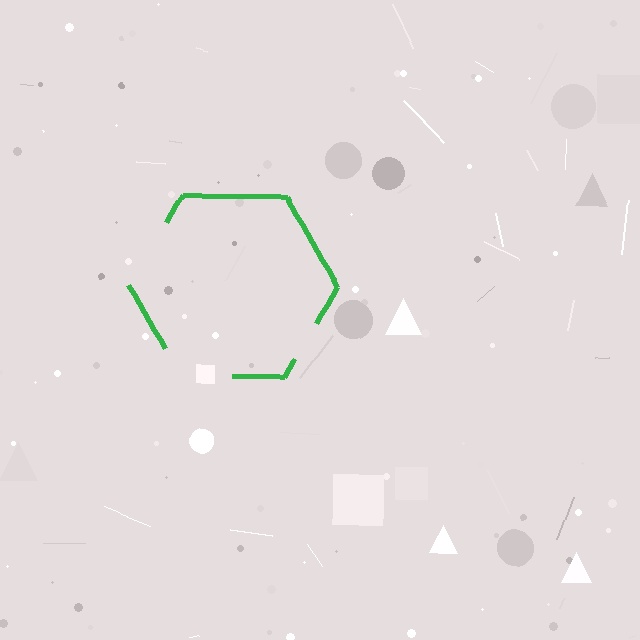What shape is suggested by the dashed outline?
The dashed outline suggests a hexagon.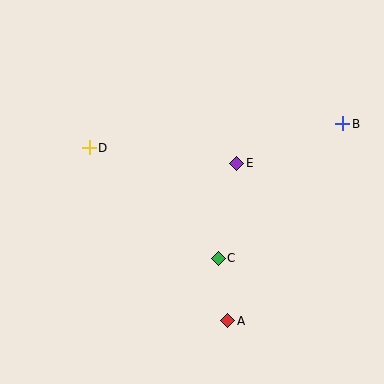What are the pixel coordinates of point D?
Point D is at (89, 148).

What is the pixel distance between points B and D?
The distance between B and D is 255 pixels.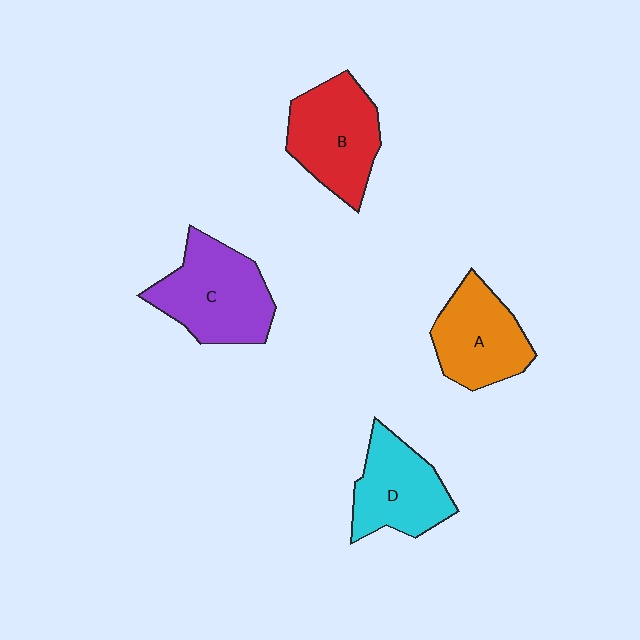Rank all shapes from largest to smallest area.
From largest to smallest: C (purple), B (red), A (orange), D (cyan).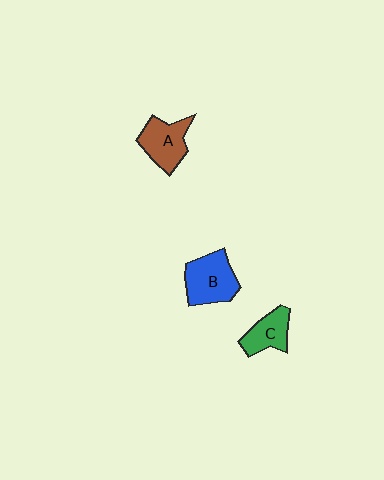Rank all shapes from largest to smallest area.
From largest to smallest: B (blue), A (brown), C (green).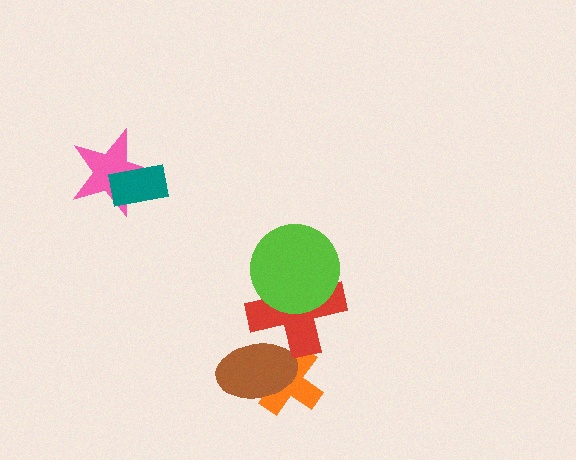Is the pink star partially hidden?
Yes, it is partially covered by another shape.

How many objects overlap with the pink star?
1 object overlaps with the pink star.